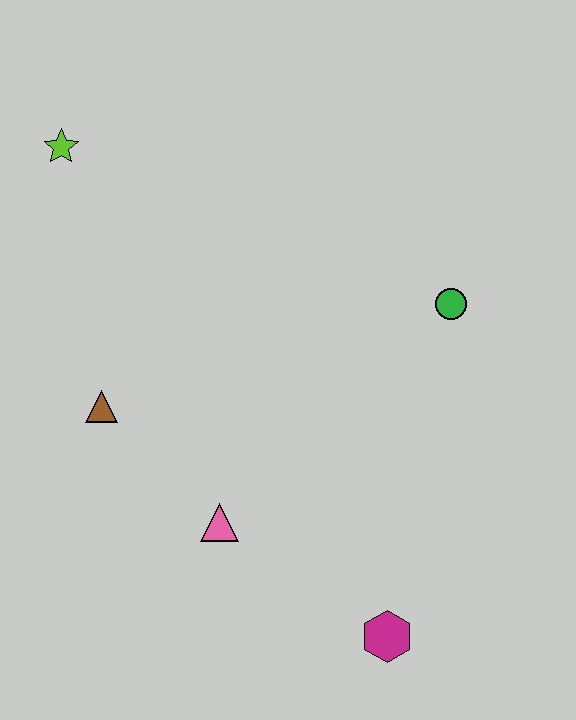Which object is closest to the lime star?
The brown triangle is closest to the lime star.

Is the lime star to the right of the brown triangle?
No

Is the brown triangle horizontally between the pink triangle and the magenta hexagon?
No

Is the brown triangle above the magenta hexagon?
Yes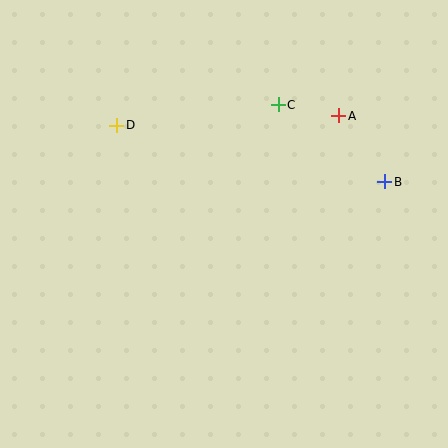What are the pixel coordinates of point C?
Point C is at (278, 105).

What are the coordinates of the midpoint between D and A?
The midpoint between D and A is at (228, 121).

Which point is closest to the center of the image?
Point C at (278, 105) is closest to the center.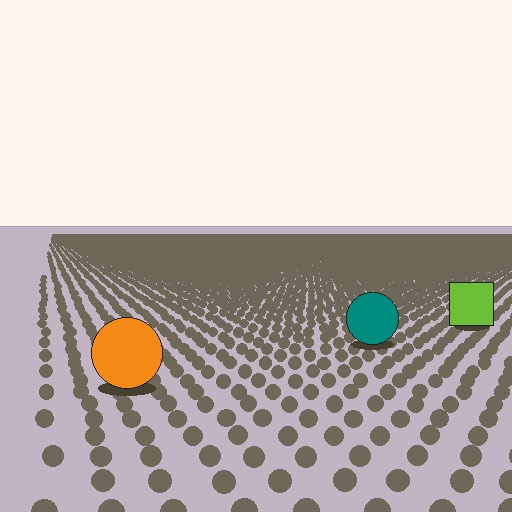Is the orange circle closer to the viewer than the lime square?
Yes. The orange circle is closer — you can tell from the texture gradient: the ground texture is coarser near it.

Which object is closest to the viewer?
The orange circle is closest. The texture marks near it are larger and more spread out.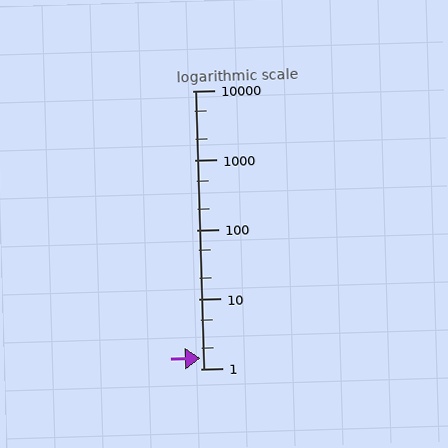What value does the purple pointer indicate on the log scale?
The pointer indicates approximately 1.4.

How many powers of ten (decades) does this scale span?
The scale spans 4 decades, from 1 to 10000.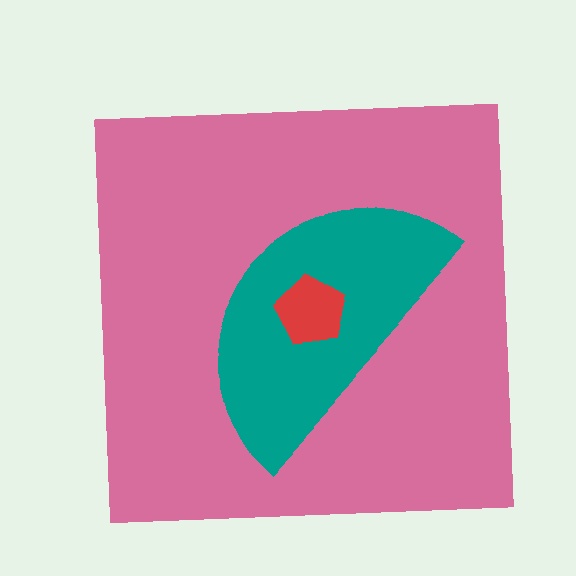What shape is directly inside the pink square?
The teal semicircle.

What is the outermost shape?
The pink square.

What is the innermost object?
The red pentagon.